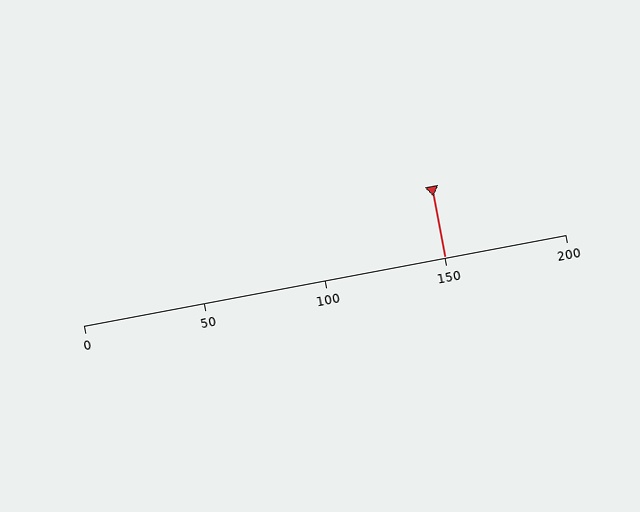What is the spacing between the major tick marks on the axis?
The major ticks are spaced 50 apart.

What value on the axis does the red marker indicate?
The marker indicates approximately 150.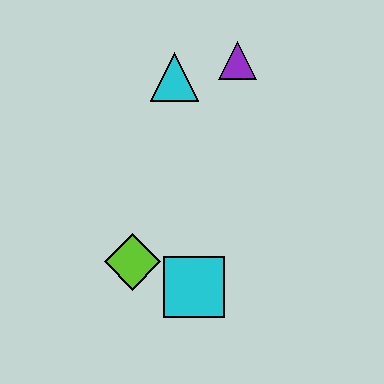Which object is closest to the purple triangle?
The cyan triangle is closest to the purple triangle.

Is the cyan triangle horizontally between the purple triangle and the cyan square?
No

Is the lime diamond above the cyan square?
Yes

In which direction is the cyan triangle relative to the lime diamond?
The cyan triangle is above the lime diamond.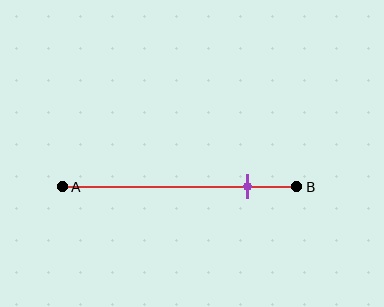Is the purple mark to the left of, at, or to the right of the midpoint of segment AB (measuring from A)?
The purple mark is to the right of the midpoint of segment AB.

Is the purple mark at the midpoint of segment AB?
No, the mark is at about 80% from A, not at the 50% midpoint.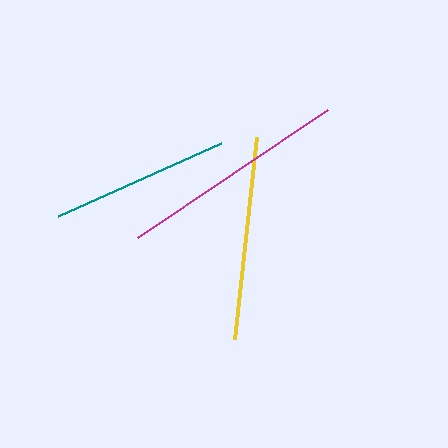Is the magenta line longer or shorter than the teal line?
The magenta line is longer than the teal line.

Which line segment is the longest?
The magenta line is the longest at approximately 229 pixels.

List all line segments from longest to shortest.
From longest to shortest: magenta, yellow, teal.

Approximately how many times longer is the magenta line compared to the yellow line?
The magenta line is approximately 1.1 times the length of the yellow line.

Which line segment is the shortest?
The teal line is the shortest at approximately 179 pixels.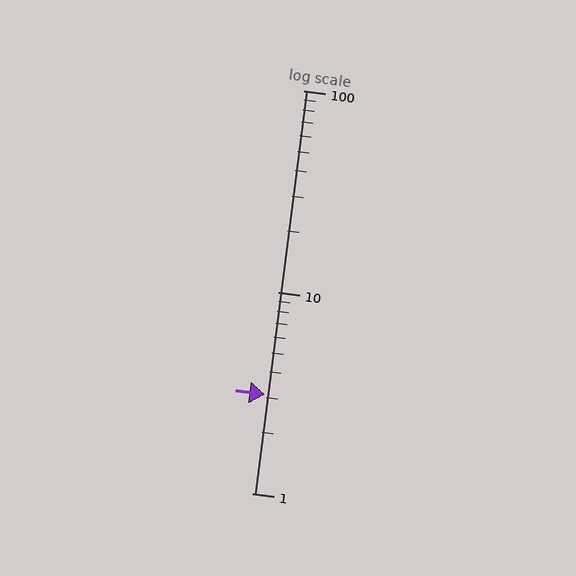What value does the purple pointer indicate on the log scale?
The pointer indicates approximately 3.1.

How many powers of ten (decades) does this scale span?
The scale spans 2 decades, from 1 to 100.